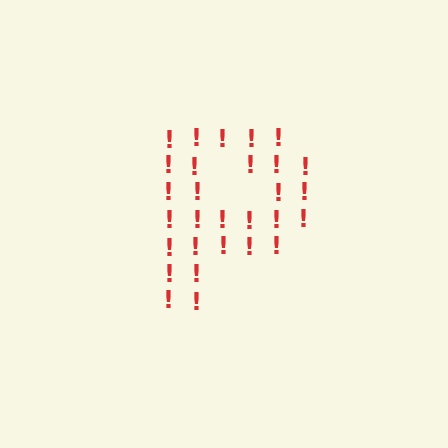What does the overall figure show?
The overall figure shows the letter P.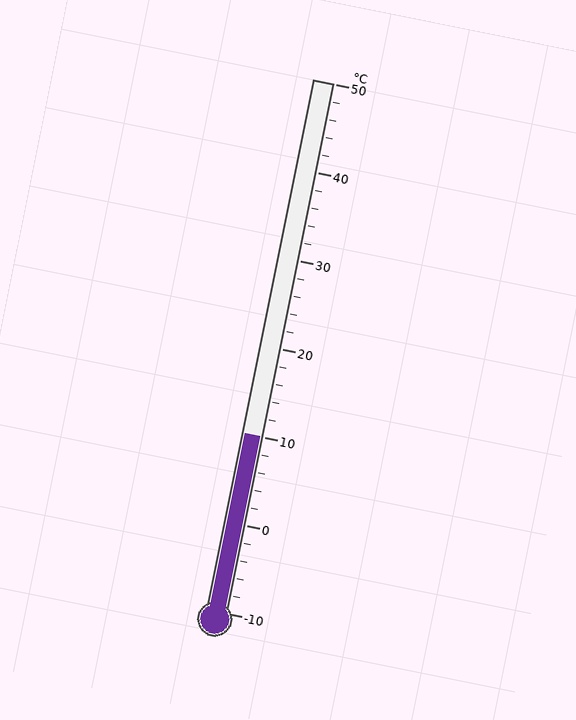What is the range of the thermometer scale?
The thermometer scale ranges from -10°C to 50°C.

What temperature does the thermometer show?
The thermometer shows approximately 10°C.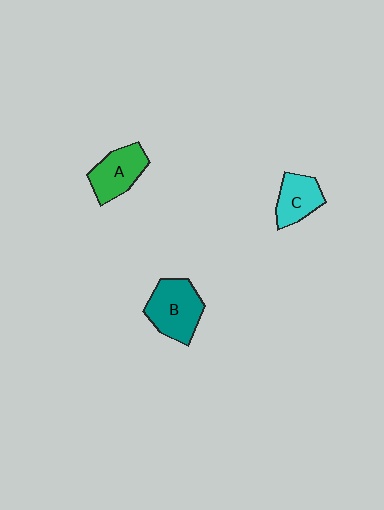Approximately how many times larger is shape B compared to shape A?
Approximately 1.2 times.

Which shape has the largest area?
Shape B (teal).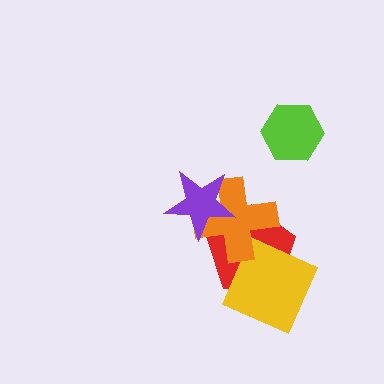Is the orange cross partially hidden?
Yes, it is partially covered by another shape.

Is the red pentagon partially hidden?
Yes, it is partially covered by another shape.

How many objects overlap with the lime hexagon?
0 objects overlap with the lime hexagon.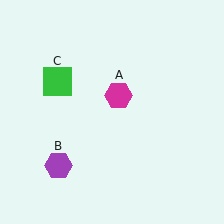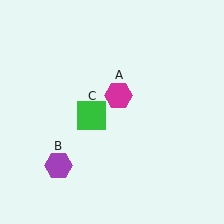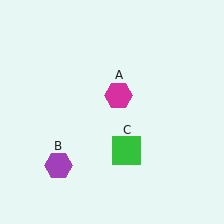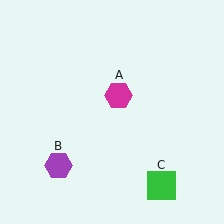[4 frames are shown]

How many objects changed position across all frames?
1 object changed position: green square (object C).